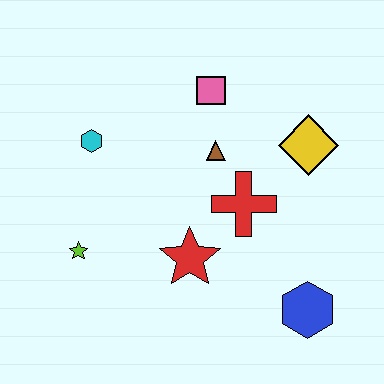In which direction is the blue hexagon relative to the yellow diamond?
The blue hexagon is below the yellow diamond.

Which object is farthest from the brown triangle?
The blue hexagon is farthest from the brown triangle.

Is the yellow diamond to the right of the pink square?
Yes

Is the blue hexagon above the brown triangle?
No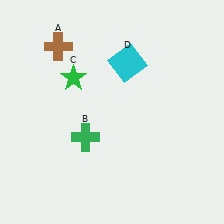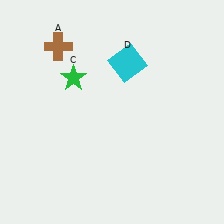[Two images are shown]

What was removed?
The green cross (B) was removed in Image 2.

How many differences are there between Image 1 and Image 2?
There is 1 difference between the two images.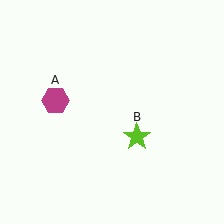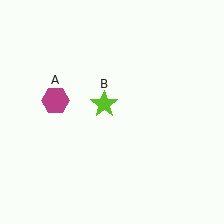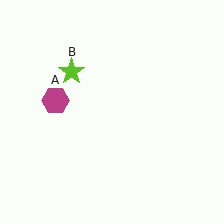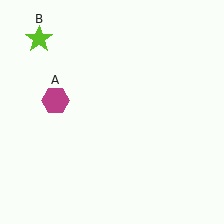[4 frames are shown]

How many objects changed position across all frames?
1 object changed position: lime star (object B).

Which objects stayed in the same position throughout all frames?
Magenta hexagon (object A) remained stationary.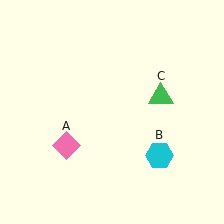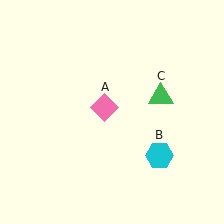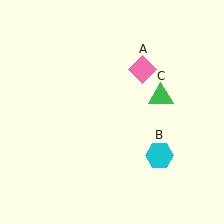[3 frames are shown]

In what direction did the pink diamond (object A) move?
The pink diamond (object A) moved up and to the right.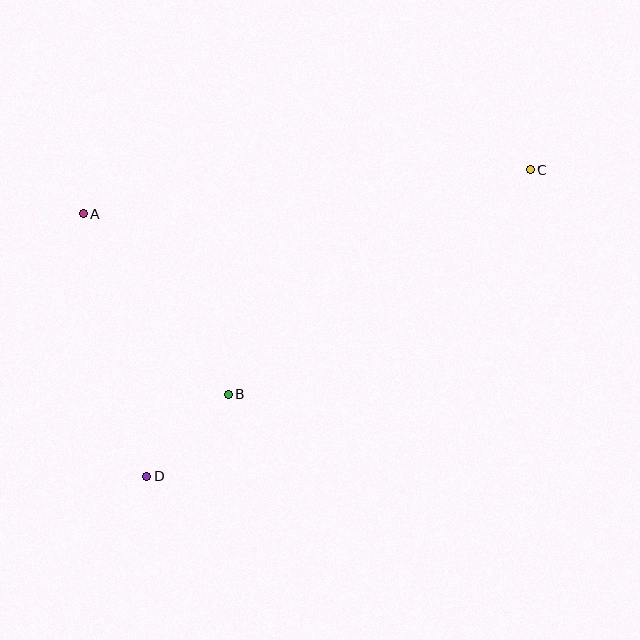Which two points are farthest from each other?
Points C and D are farthest from each other.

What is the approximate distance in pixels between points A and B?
The distance between A and B is approximately 231 pixels.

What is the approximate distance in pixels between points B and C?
The distance between B and C is approximately 376 pixels.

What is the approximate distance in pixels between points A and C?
The distance between A and C is approximately 449 pixels.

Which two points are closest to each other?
Points B and D are closest to each other.